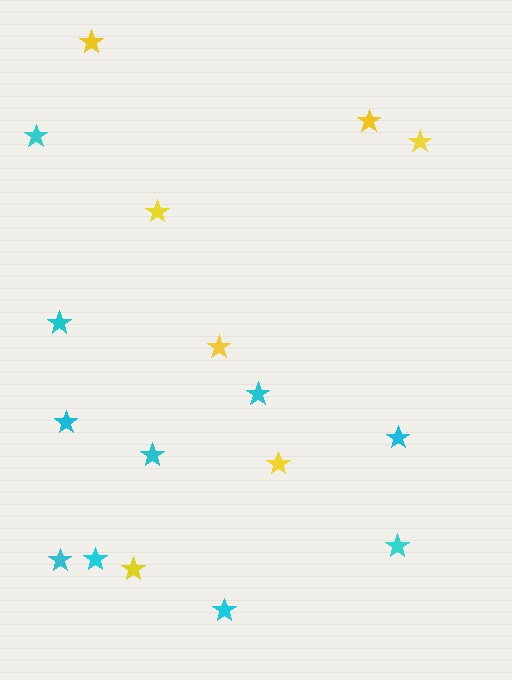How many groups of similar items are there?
There are 2 groups: one group of cyan stars (10) and one group of yellow stars (7).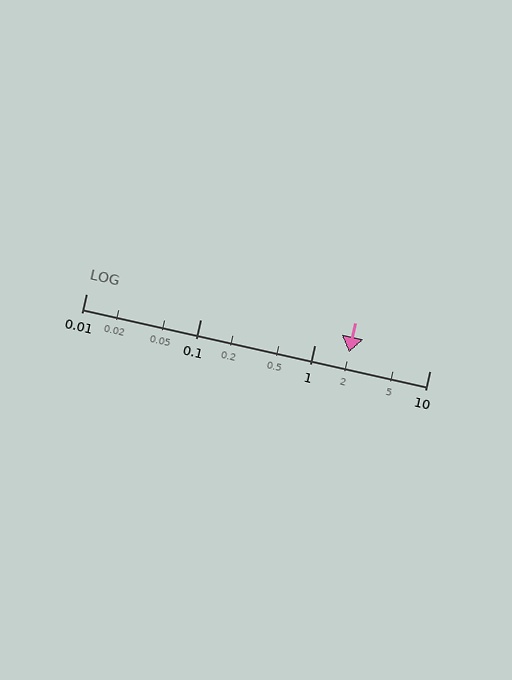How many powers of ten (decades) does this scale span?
The scale spans 3 decades, from 0.01 to 10.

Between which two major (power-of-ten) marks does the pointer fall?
The pointer is between 1 and 10.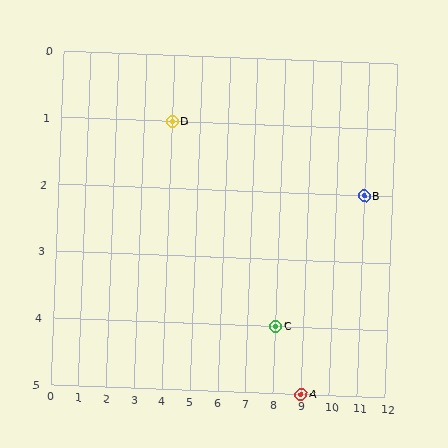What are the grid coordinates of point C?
Point C is at grid coordinates (8, 4).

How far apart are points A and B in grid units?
Points A and B are 2 columns and 3 rows apart (about 3.6 grid units diagonally).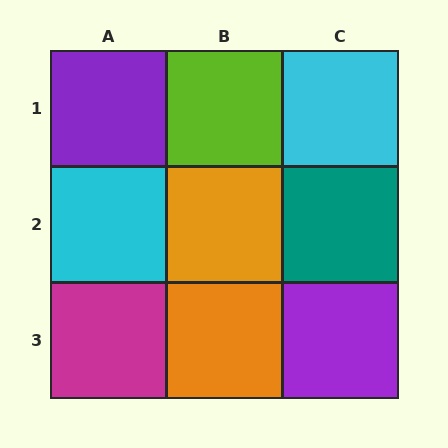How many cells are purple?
2 cells are purple.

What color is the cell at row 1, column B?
Lime.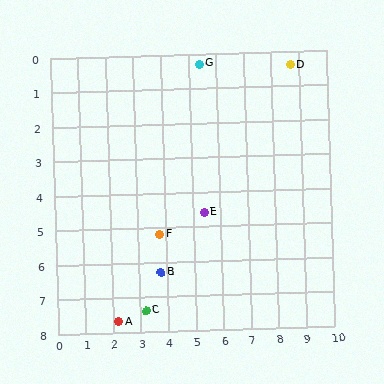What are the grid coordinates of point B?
Point B is at approximately (3.8, 6.3).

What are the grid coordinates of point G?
Point G is at approximately (5.4, 0.3).